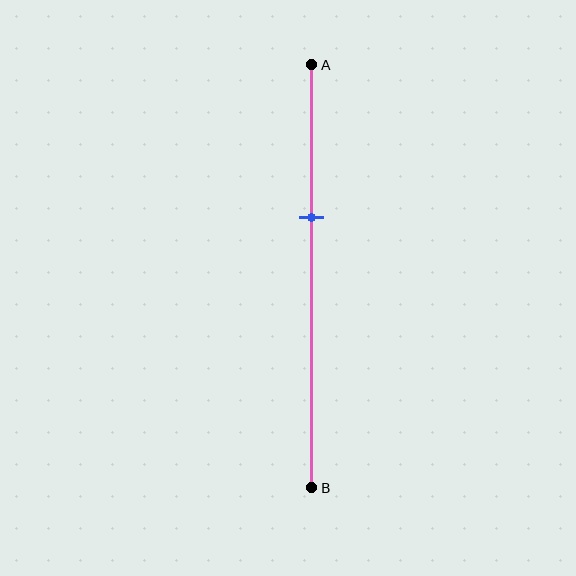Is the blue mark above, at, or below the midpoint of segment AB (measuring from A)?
The blue mark is above the midpoint of segment AB.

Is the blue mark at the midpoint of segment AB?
No, the mark is at about 35% from A, not at the 50% midpoint.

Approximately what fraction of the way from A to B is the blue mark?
The blue mark is approximately 35% of the way from A to B.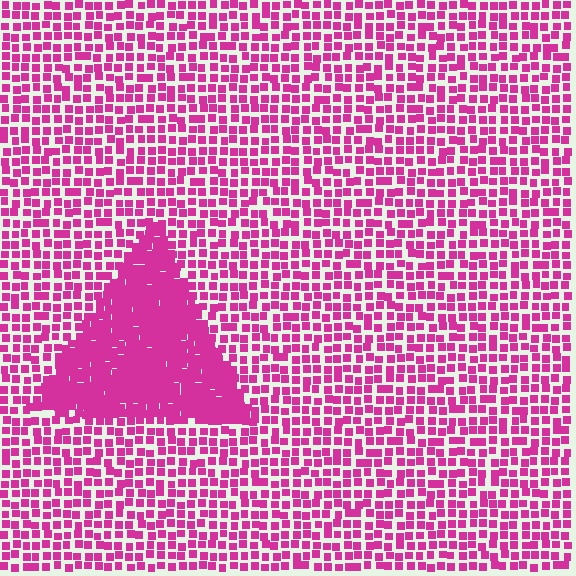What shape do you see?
I see a triangle.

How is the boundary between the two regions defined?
The boundary is defined by a change in element density (approximately 2.2x ratio). All elements are the same color, size, and shape.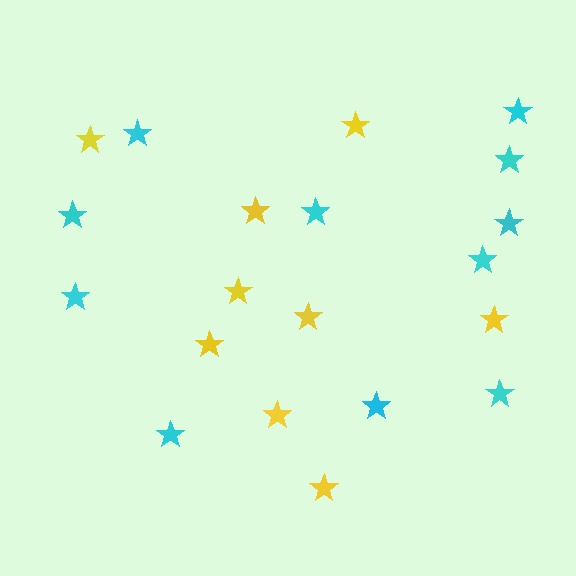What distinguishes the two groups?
There are 2 groups: one group of yellow stars (9) and one group of cyan stars (11).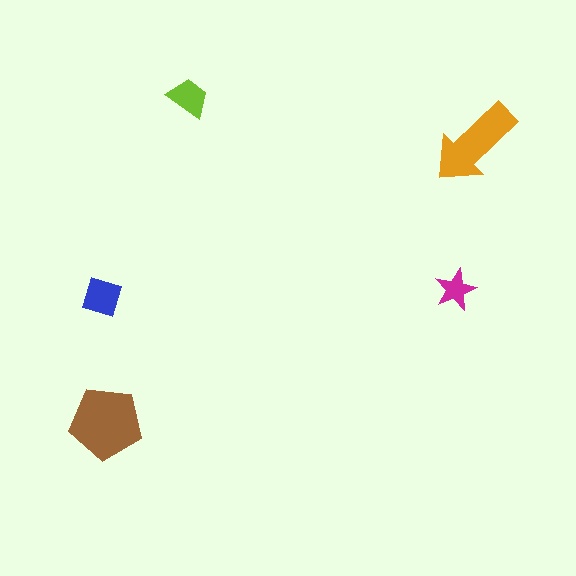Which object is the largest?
The brown pentagon.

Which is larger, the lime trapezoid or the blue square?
The blue square.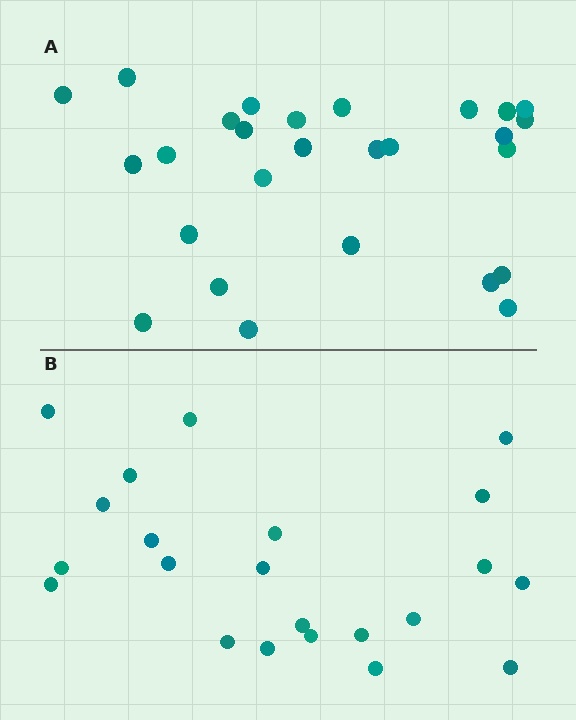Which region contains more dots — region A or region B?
Region A (the top region) has more dots.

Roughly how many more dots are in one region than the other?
Region A has about 5 more dots than region B.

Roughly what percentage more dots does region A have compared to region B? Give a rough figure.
About 25% more.